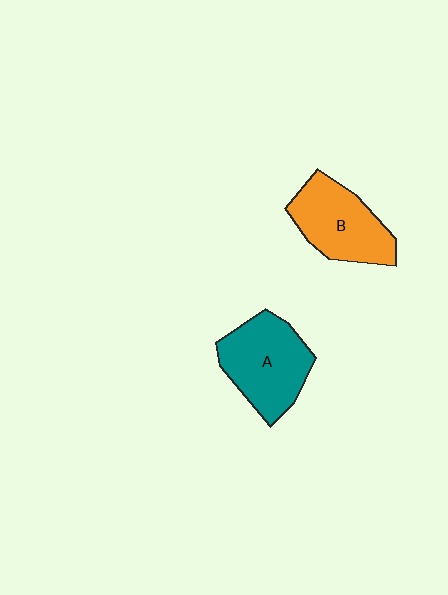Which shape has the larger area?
Shape A (teal).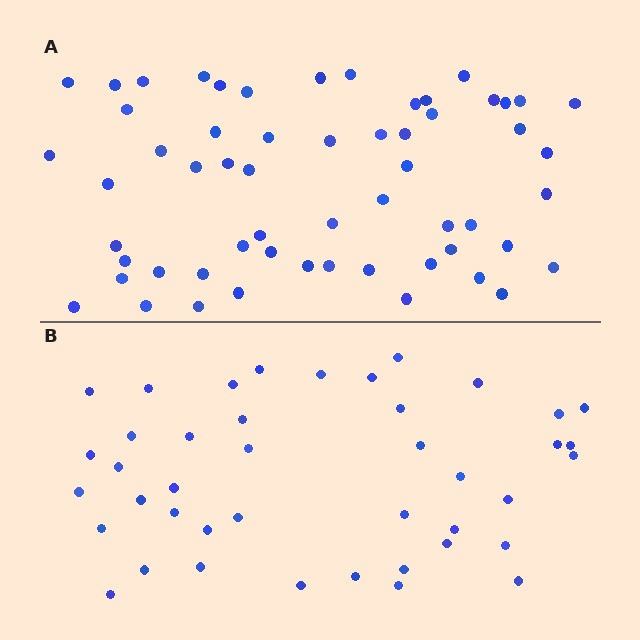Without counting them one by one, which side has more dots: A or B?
Region A (the top region) has more dots.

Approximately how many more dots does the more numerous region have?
Region A has approximately 15 more dots than region B.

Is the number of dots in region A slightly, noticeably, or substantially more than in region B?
Region A has noticeably more, but not dramatically so. The ratio is roughly 1.4 to 1.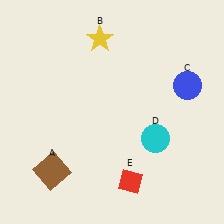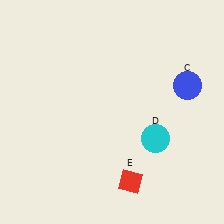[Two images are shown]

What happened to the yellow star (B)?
The yellow star (B) was removed in Image 2. It was in the top-left area of Image 1.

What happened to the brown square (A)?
The brown square (A) was removed in Image 2. It was in the bottom-left area of Image 1.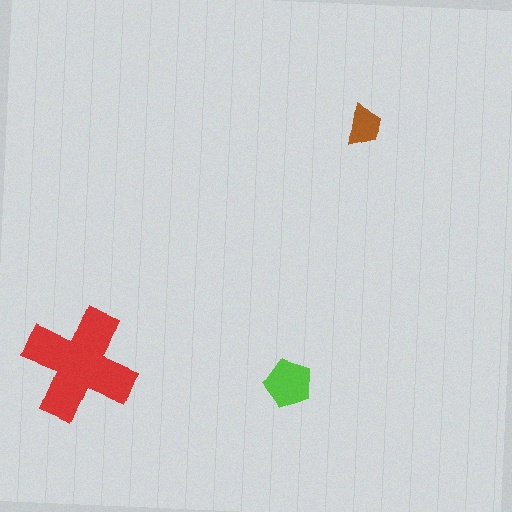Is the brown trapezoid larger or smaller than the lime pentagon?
Smaller.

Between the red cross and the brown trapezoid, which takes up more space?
The red cross.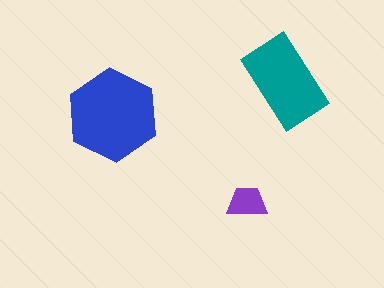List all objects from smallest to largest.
The purple trapezoid, the teal rectangle, the blue hexagon.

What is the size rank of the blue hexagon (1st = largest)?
1st.